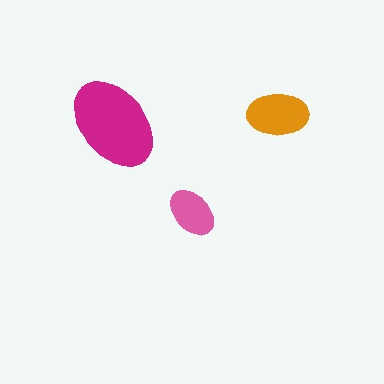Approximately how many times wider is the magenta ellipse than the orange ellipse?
About 1.5 times wider.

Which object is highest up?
The orange ellipse is topmost.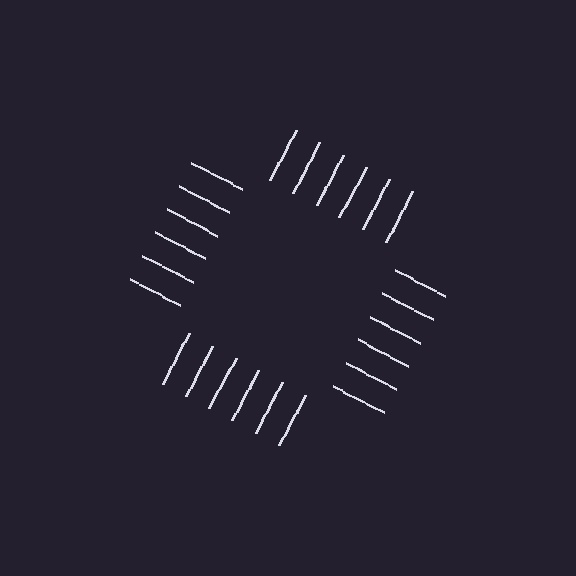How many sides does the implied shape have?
4 sides — the line-ends trace a square.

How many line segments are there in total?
24 — 6 along each of the 4 edges.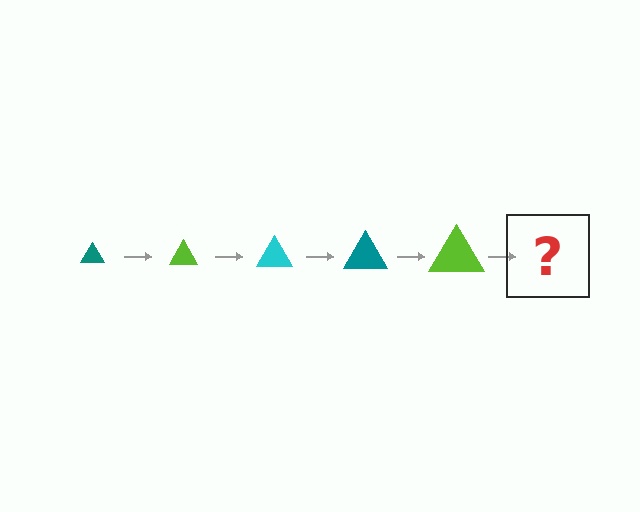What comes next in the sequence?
The next element should be a cyan triangle, larger than the previous one.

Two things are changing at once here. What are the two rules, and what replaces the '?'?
The two rules are that the triangle grows larger each step and the color cycles through teal, lime, and cyan. The '?' should be a cyan triangle, larger than the previous one.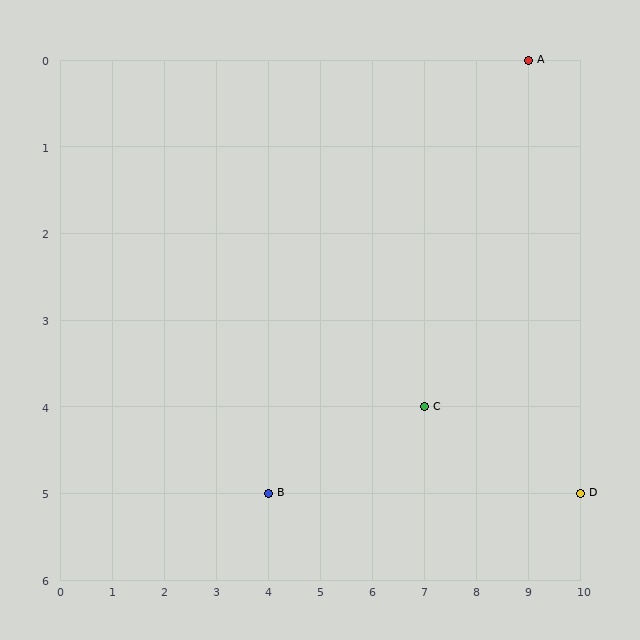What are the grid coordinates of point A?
Point A is at grid coordinates (9, 0).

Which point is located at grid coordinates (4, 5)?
Point B is at (4, 5).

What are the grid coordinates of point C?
Point C is at grid coordinates (7, 4).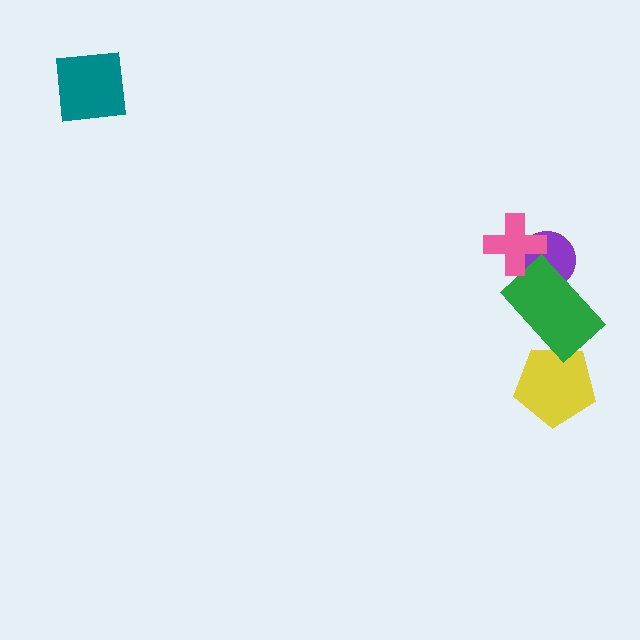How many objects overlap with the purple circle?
2 objects overlap with the purple circle.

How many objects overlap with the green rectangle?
2 objects overlap with the green rectangle.